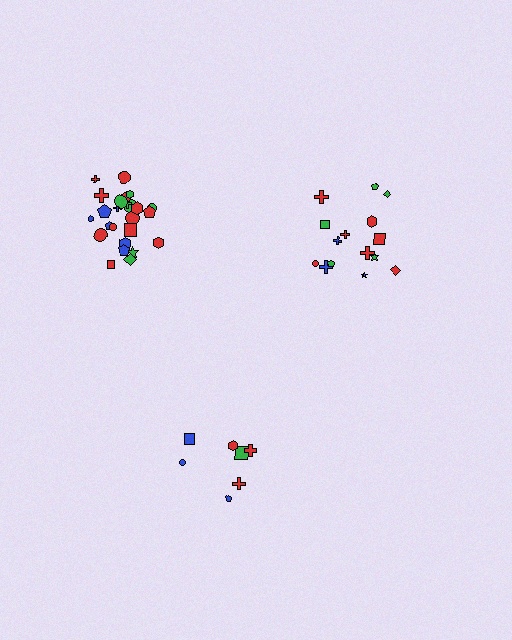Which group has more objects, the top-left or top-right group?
The top-left group.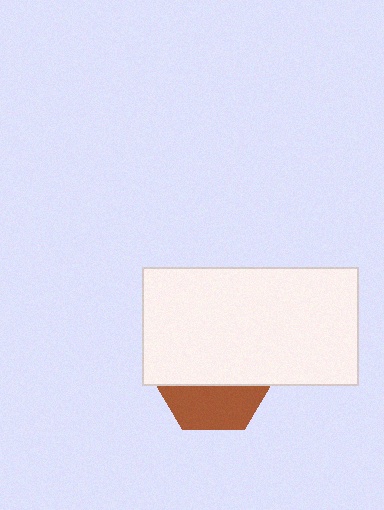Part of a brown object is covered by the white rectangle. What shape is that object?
It is a hexagon.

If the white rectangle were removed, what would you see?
You would see the complete brown hexagon.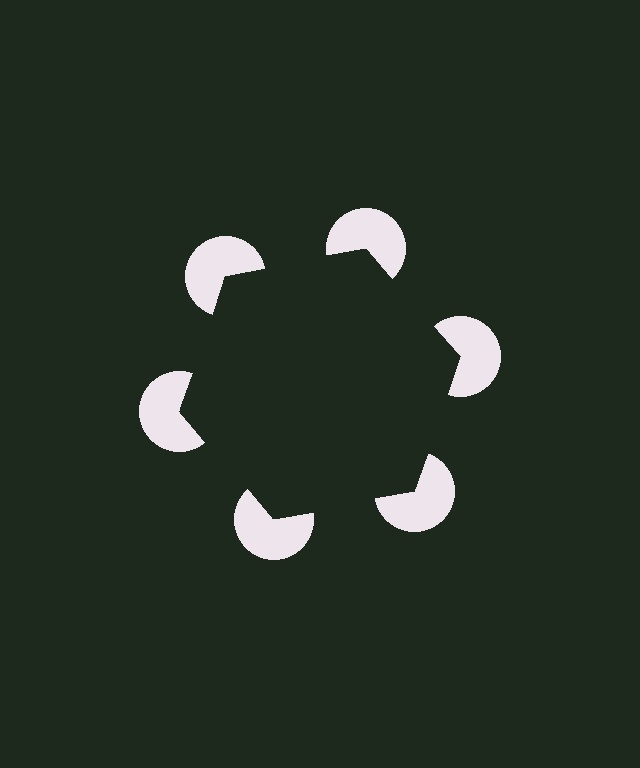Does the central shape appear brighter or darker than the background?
It typically appears slightly darker than the background, even though no actual brightness change is drawn.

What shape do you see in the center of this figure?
An illusory hexagon — its edges are inferred from the aligned wedge cuts in the pac-man discs, not physically drawn.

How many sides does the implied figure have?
6 sides.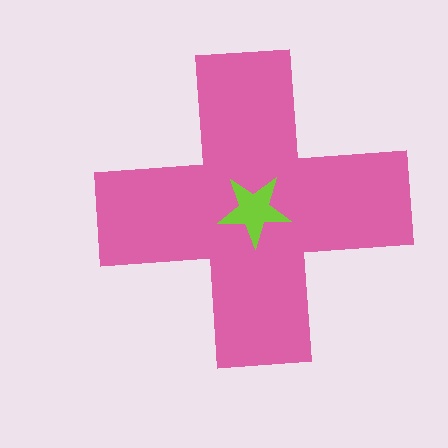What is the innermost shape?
The lime star.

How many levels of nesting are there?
2.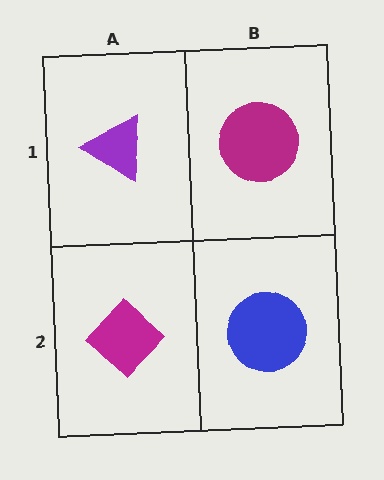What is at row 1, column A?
A purple triangle.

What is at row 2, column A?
A magenta diamond.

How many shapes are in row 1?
2 shapes.